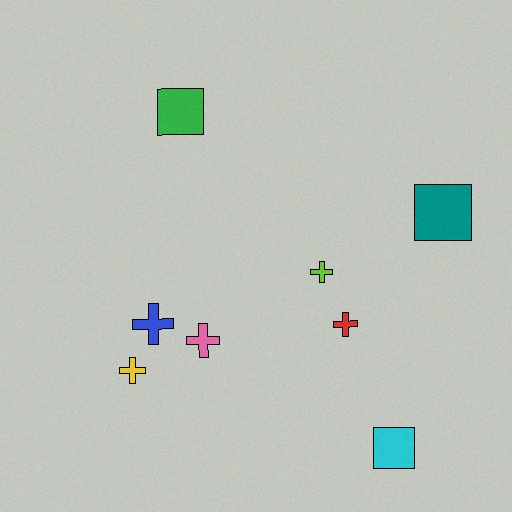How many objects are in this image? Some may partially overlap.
There are 8 objects.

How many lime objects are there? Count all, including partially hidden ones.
There is 1 lime object.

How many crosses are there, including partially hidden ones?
There are 5 crosses.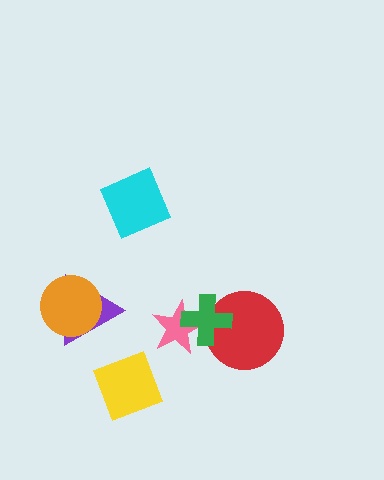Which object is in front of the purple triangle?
The orange circle is in front of the purple triangle.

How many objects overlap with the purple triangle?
1 object overlaps with the purple triangle.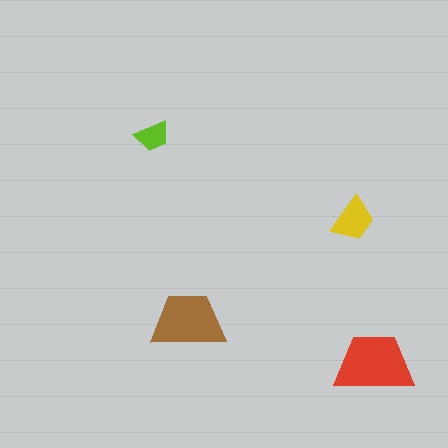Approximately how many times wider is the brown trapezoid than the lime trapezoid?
About 2 times wider.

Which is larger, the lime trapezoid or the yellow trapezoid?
The yellow one.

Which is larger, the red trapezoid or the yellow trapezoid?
The red one.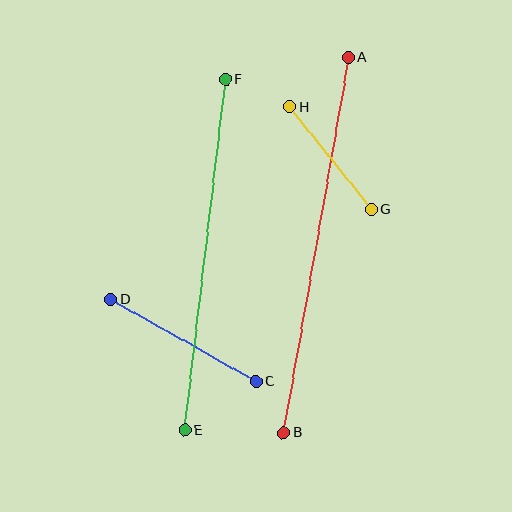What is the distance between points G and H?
The distance is approximately 131 pixels.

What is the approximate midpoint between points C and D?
The midpoint is at approximately (183, 340) pixels.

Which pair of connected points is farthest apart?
Points A and B are farthest apart.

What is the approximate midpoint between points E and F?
The midpoint is at approximately (205, 255) pixels.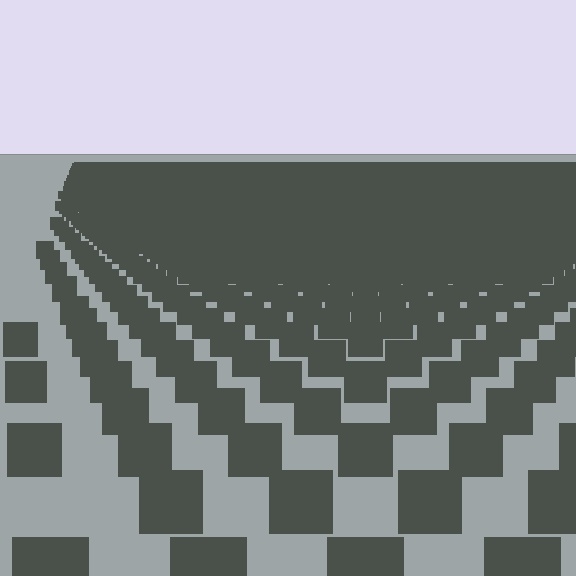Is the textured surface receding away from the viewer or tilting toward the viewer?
The surface is receding away from the viewer. Texture elements get smaller and denser toward the top.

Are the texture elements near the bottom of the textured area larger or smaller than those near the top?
Larger. Near the bottom, elements are closer to the viewer and appear at a bigger on-screen size.